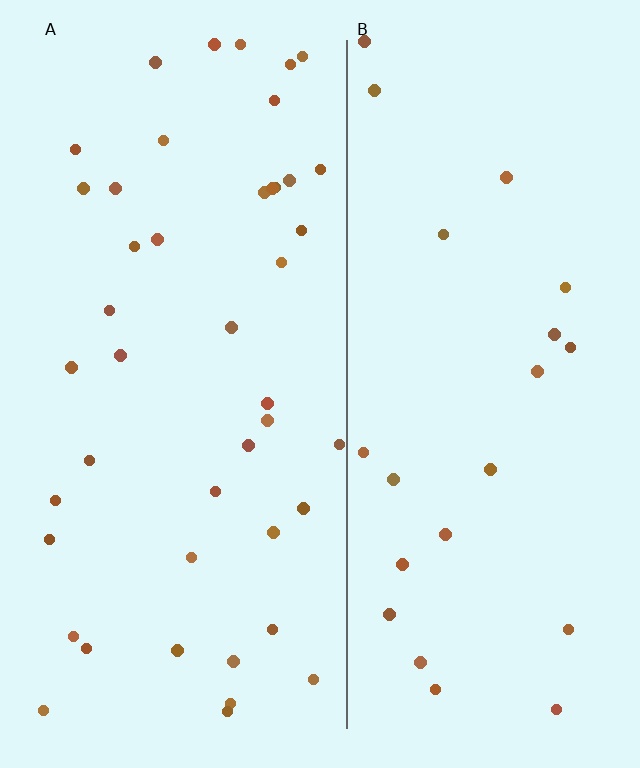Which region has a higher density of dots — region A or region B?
A (the left).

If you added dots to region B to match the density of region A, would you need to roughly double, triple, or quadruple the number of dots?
Approximately double.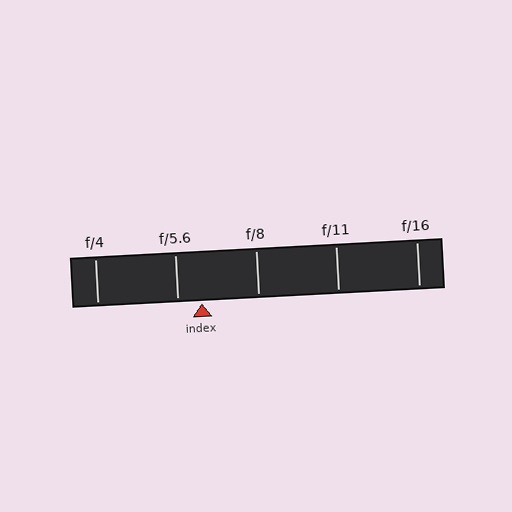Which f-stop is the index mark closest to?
The index mark is closest to f/5.6.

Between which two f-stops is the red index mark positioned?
The index mark is between f/5.6 and f/8.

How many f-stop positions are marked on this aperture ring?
There are 5 f-stop positions marked.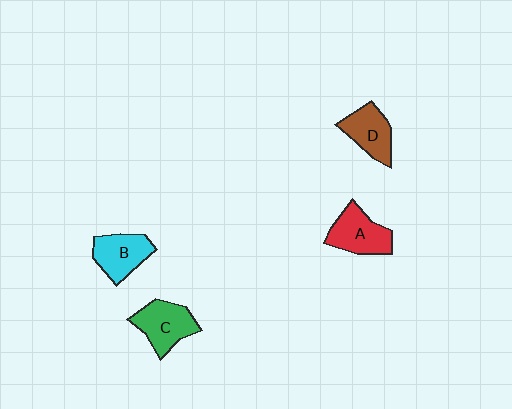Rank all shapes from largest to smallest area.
From largest to smallest: C (green), A (red), B (cyan), D (brown).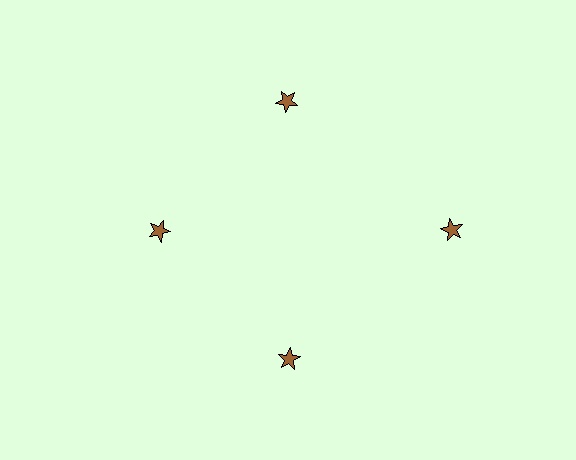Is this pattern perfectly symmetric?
No. The 4 brown stars are arranged in a ring, but one element near the 3 o'clock position is pushed outward from the center, breaking the 4-fold rotational symmetry.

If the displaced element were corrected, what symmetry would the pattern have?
It would have 4-fold rotational symmetry — the pattern would map onto itself every 90 degrees.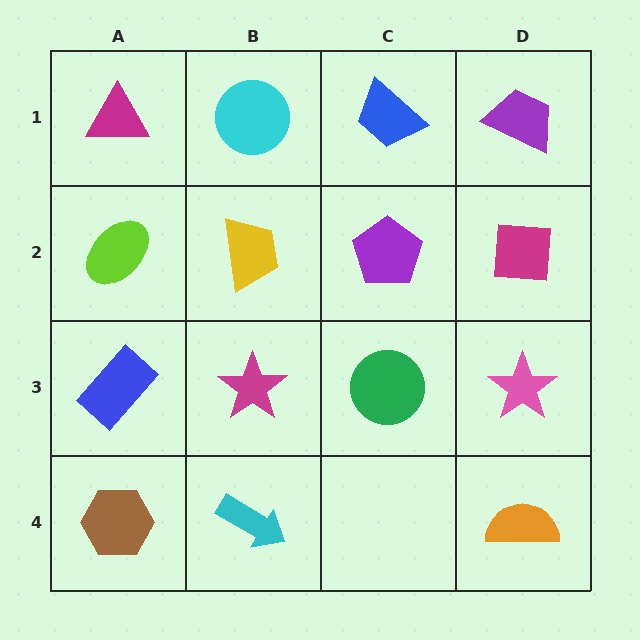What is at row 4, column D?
An orange semicircle.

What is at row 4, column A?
A brown hexagon.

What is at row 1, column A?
A magenta triangle.